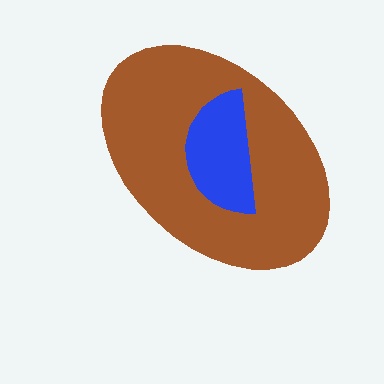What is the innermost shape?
The blue semicircle.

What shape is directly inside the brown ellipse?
The blue semicircle.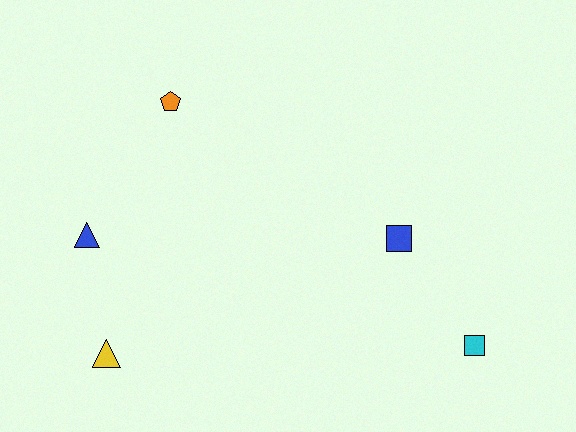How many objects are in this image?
There are 5 objects.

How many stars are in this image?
There are no stars.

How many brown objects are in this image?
There are no brown objects.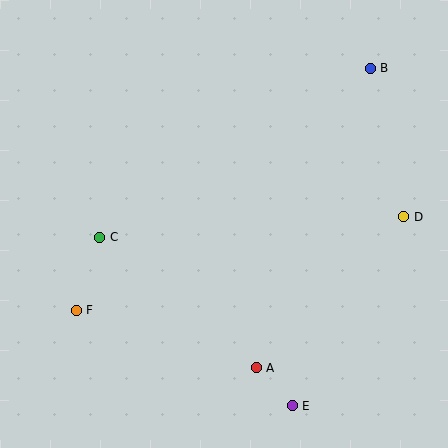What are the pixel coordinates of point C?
Point C is at (100, 237).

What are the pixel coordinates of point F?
Point F is at (76, 310).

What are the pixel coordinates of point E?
Point E is at (292, 406).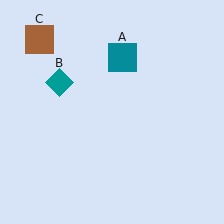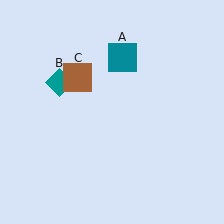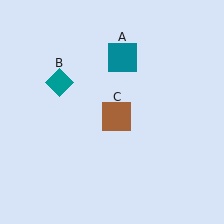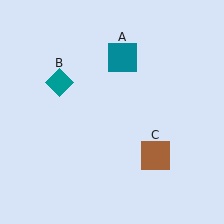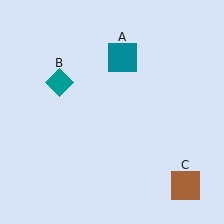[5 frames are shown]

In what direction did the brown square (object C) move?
The brown square (object C) moved down and to the right.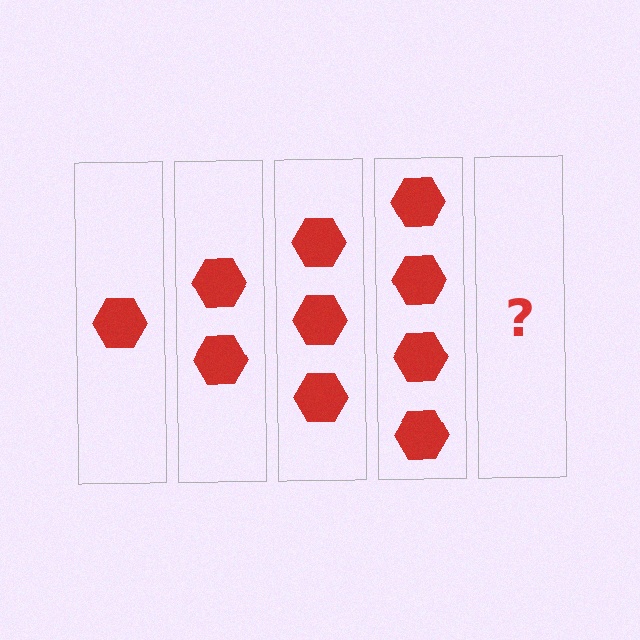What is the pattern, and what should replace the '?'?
The pattern is that each step adds one more hexagon. The '?' should be 5 hexagons.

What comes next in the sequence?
The next element should be 5 hexagons.